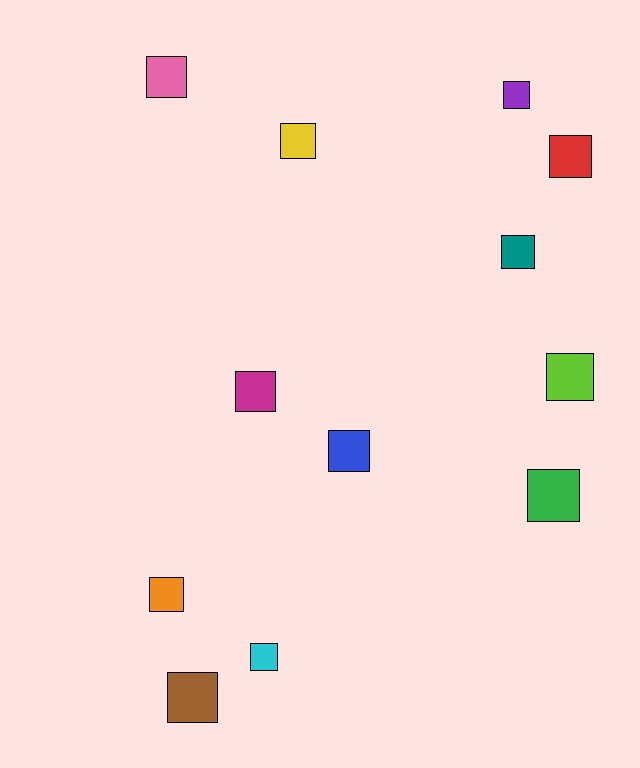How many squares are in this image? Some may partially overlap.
There are 12 squares.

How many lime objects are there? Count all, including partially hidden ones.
There is 1 lime object.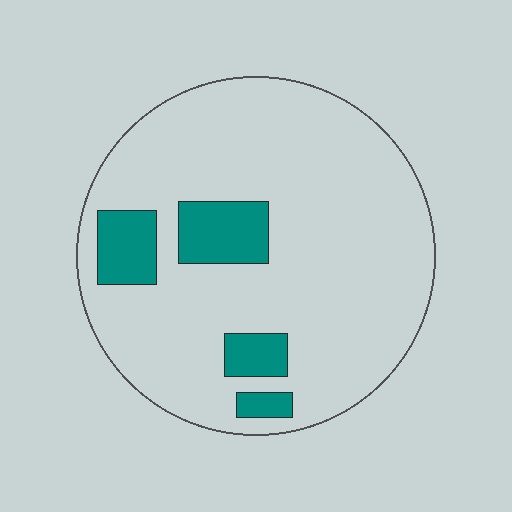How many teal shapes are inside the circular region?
4.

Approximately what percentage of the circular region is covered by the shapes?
Approximately 15%.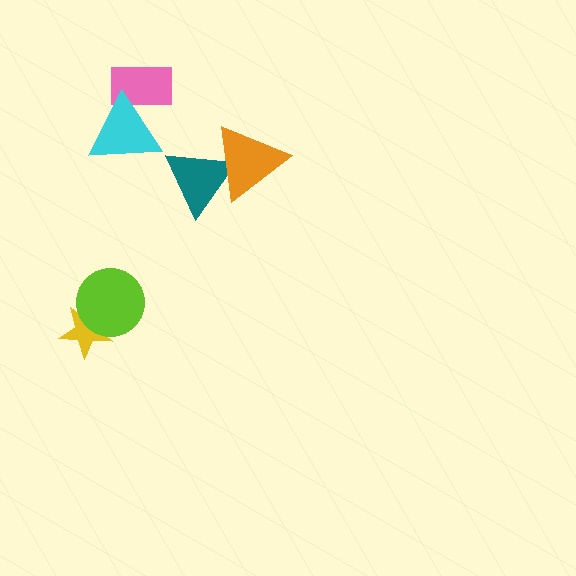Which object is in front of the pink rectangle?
The cyan triangle is in front of the pink rectangle.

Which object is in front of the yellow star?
The lime circle is in front of the yellow star.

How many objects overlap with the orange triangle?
1 object overlaps with the orange triangle.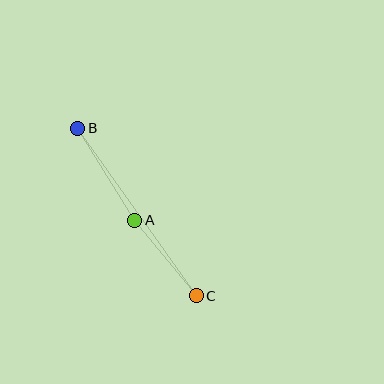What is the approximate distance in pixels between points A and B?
The distance between A and B is approximately 108 pixels.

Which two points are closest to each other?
Points A and C are closest to each other.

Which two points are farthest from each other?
Points B and C are farthest from each other.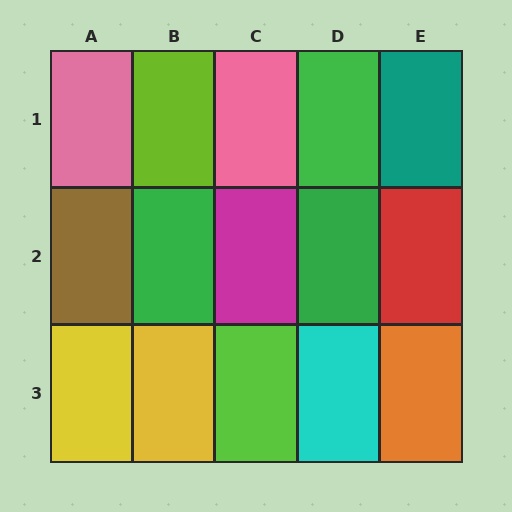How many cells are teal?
1 cell is teal.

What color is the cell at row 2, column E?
Red.